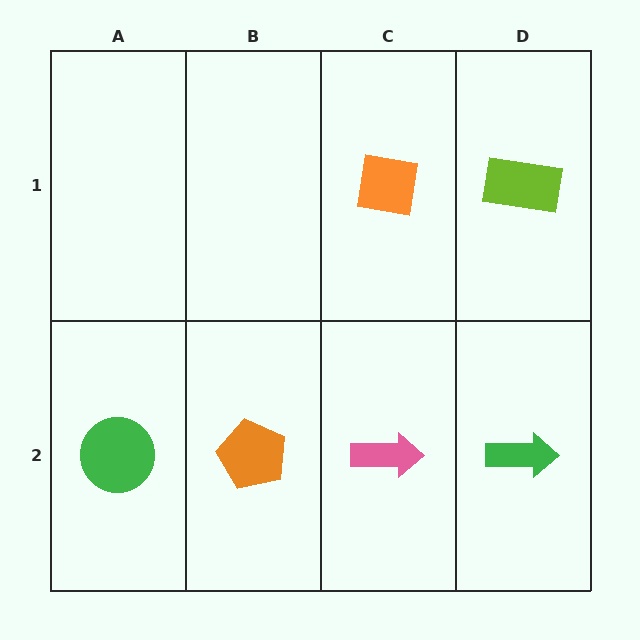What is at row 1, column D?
A lime rectangle.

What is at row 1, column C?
An orange square.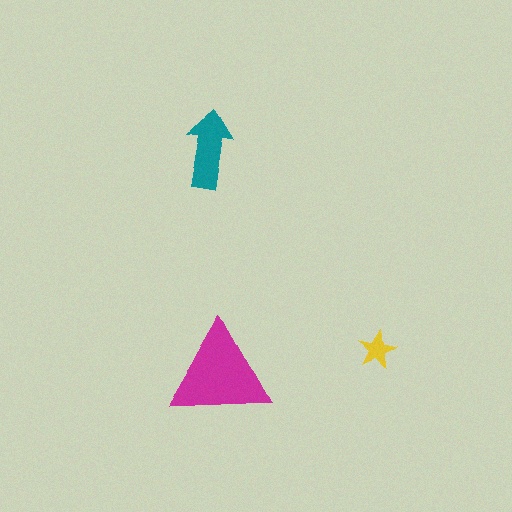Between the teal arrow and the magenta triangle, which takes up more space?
The magenta triangle.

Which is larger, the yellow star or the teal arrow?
The teal arrow.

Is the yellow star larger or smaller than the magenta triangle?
Smaller.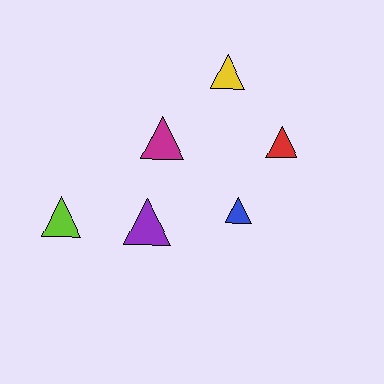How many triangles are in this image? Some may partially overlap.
There are 6 triangles.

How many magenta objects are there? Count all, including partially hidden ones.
There is 1 magenta object.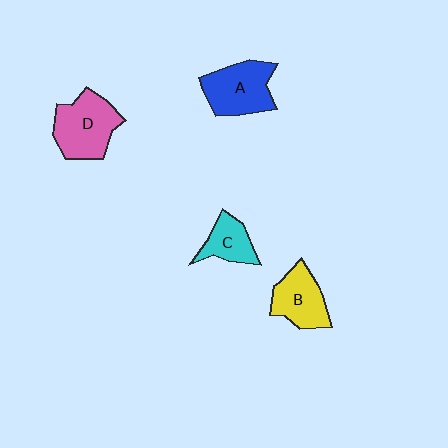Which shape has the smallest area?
Shape C (cyan).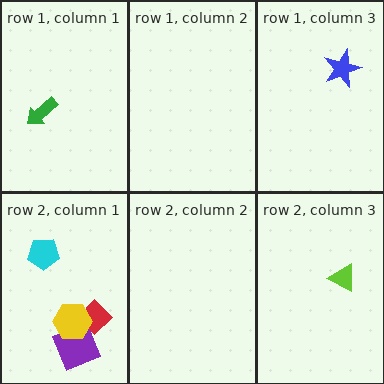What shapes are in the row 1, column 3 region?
The blue star.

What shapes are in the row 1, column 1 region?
The green arrow.